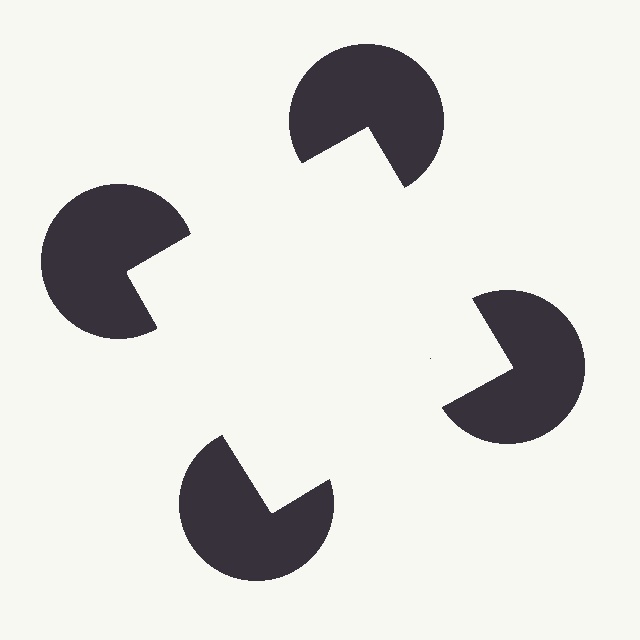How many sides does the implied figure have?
4 sides.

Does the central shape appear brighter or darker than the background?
It typically appears slightly brighter than the background, even though no actual brightness change is drawn.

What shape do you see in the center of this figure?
An illusory square — its edges are inferred from the aligned wedge cuts in the pac-man discs, not physically drawn.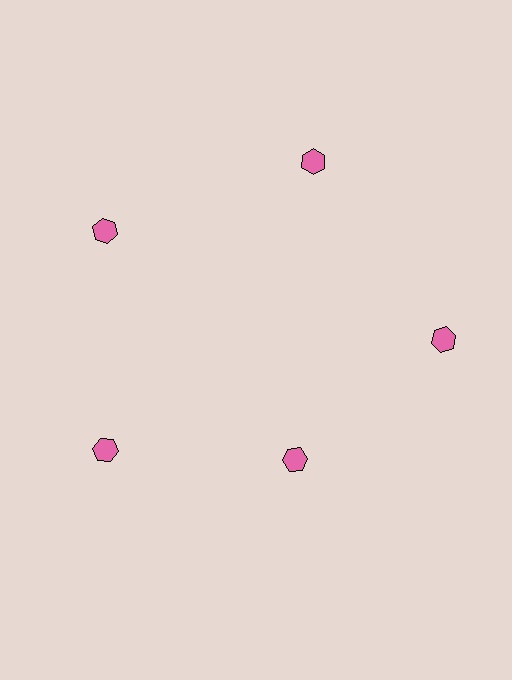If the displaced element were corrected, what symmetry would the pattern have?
It would have 5-fold rotational symmetry — the pattern would map onto itself every 72 degrees.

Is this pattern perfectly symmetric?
No. The 5 pink hexagons are arranged in a ring, but one element near the 5 o'clock position is pulled inward toward the center, breaking the 5-fold rotational symmetry.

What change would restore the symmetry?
The symmetry would be restored by moving it outward, back onto the ring so that all 5 hexagons sit at equal angles and equal distance from the center.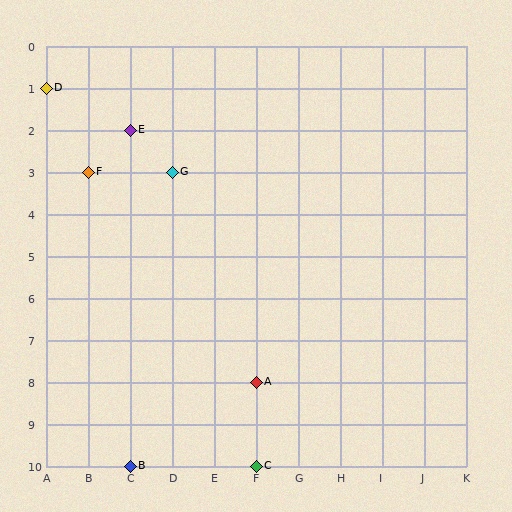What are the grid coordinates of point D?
Point D is at grid coordinates (A, 1).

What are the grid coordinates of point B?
Point B is at grid coordinates (C, 10).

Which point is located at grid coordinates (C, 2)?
Point E is at (C, 2).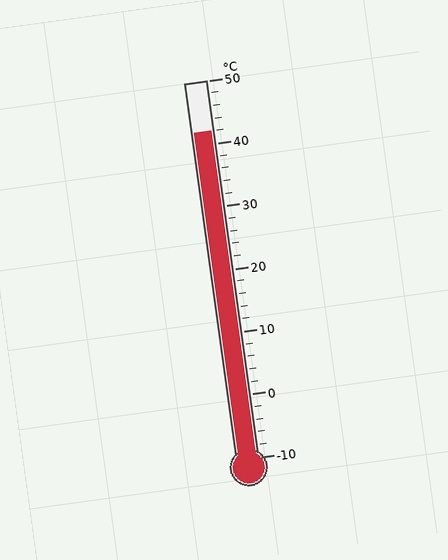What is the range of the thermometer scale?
The thermometer scale ranges from -10°C to 50°C.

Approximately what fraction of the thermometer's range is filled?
The thermometer is filled to approximately 85% of its range.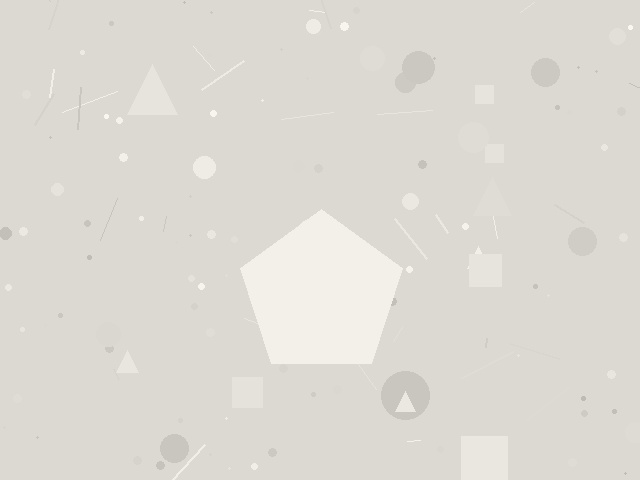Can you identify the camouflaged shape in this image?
The camouflaged shape is a pentagon.